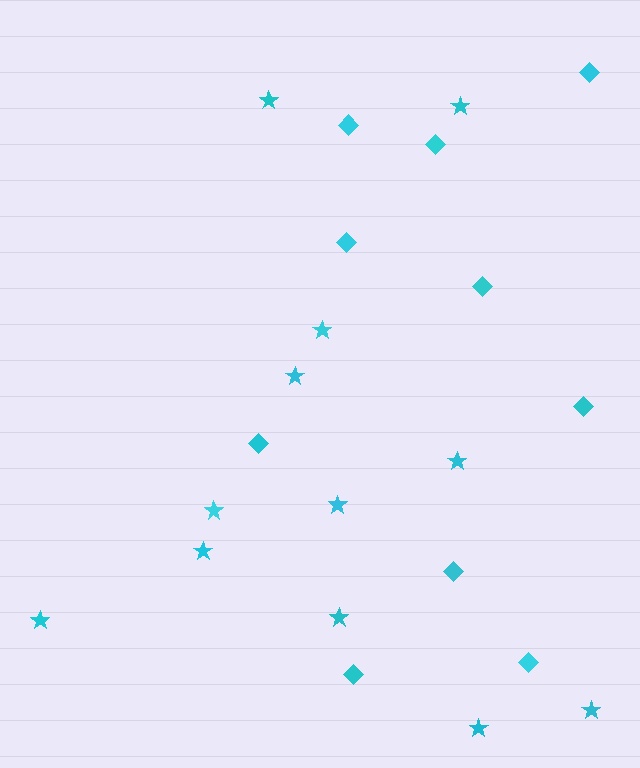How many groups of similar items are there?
There are 2 groups: one group of stars (12) and one group of diamonds (10).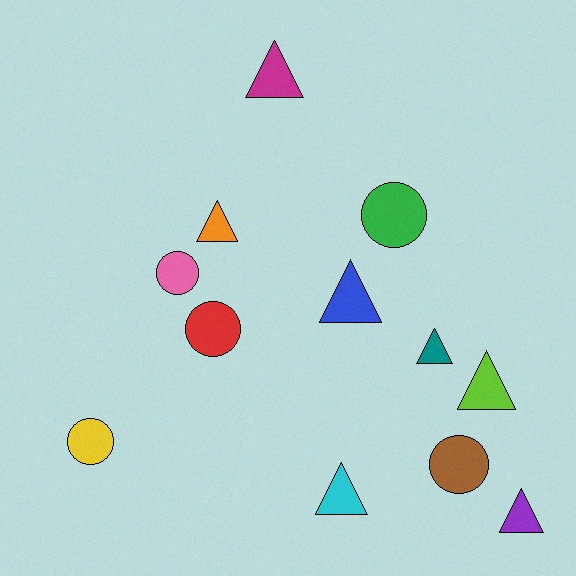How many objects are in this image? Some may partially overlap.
There are 12 objects.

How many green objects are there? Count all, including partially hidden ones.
There is 1 green object.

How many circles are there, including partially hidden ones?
There are 5 circles.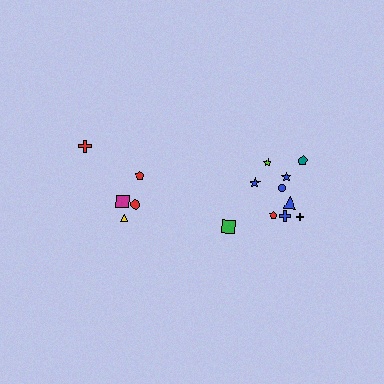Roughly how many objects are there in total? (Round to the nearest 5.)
Roughly 15 objects in total.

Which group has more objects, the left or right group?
The right group.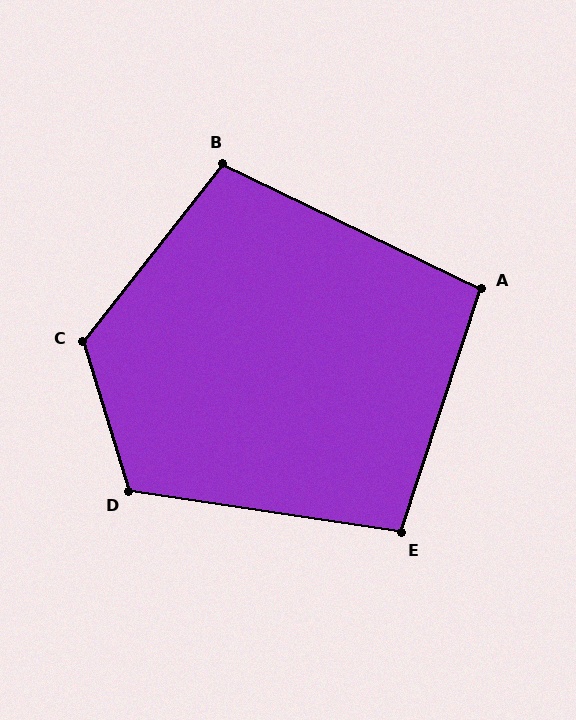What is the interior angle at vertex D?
Approximately 116 degrees (obtuse).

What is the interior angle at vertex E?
Approximately 100 degrees (obtuse).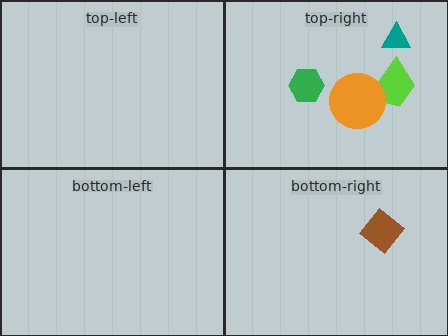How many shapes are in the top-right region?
4.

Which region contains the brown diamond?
The bottom-right region.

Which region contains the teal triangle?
The top-right region.